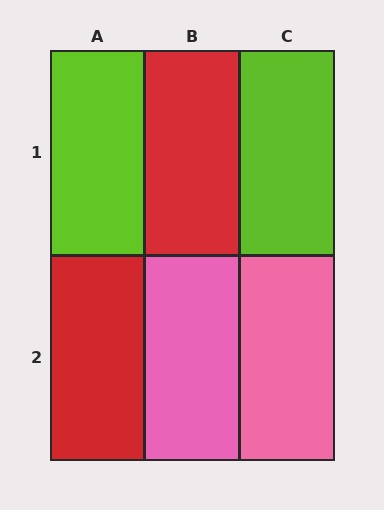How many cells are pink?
2 cells are pink.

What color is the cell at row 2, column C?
Pink.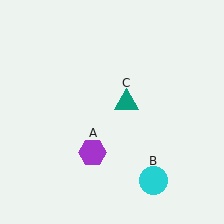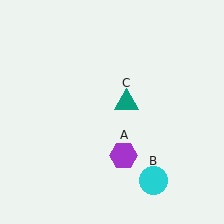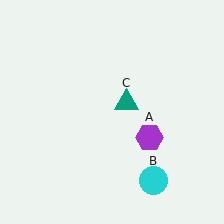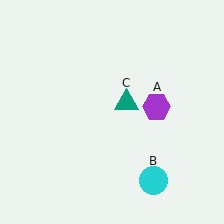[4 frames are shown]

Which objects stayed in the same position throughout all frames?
Cyan circle (object B) and teal triangle (object C) remained stationary.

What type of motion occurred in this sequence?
The purple hexagon (object A) rotated counterclockwise around the center of the scene.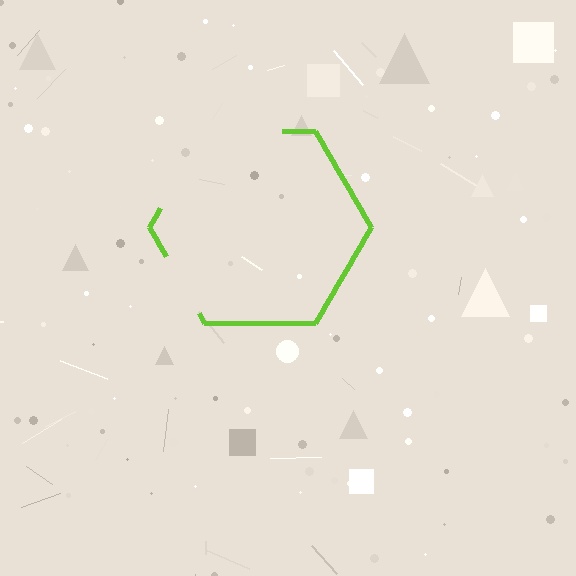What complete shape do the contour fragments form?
The contour fragments form a hexagon.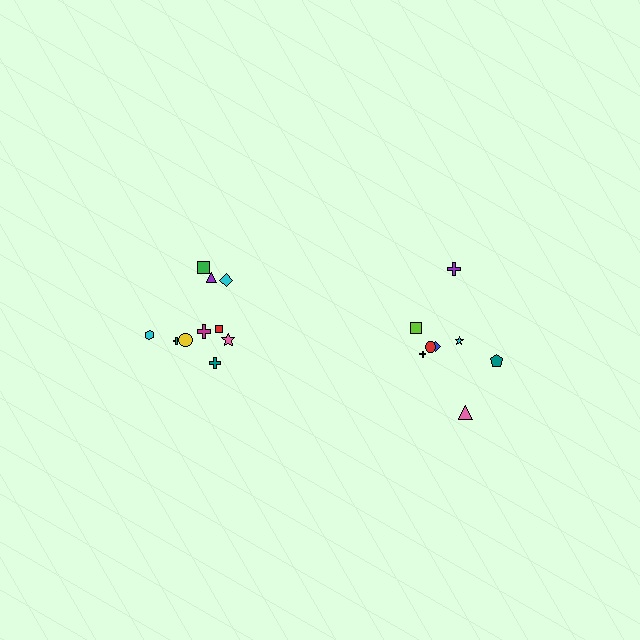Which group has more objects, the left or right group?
The left group.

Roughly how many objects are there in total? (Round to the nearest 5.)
Roughly 20 objects in total.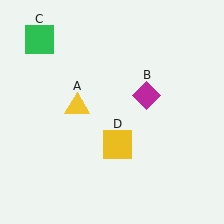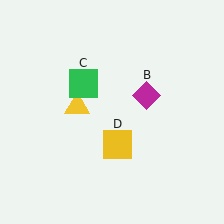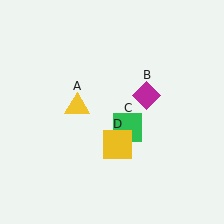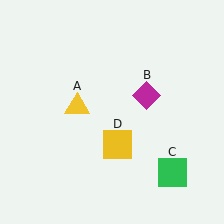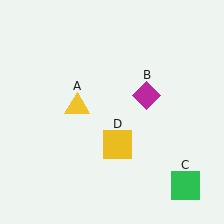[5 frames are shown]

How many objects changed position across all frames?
1 object changed position: green square (object C).